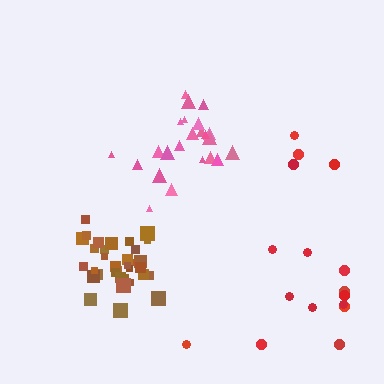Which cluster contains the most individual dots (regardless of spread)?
Brown (34).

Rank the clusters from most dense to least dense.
brown, pink, red.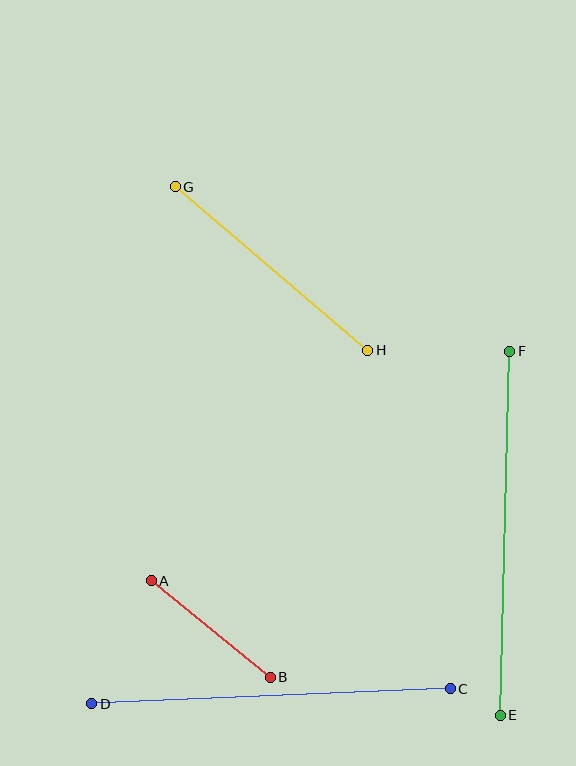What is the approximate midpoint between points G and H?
The midpoint is at approximately (271, 268) pixels.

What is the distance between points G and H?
The distance is approximately 253 pixels.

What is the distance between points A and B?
The distance is approximately 153 pixels.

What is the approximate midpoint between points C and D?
The midpoint is at approximately (271, 696) pixels.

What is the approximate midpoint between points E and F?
The midpoint is at approximately (505, 533) pixels.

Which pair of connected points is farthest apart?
Points E and F are farthest apart.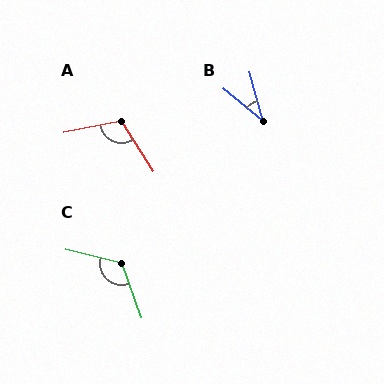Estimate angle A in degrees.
Approximately 111 degrees.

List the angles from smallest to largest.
B (35°), A (111°), C (123°).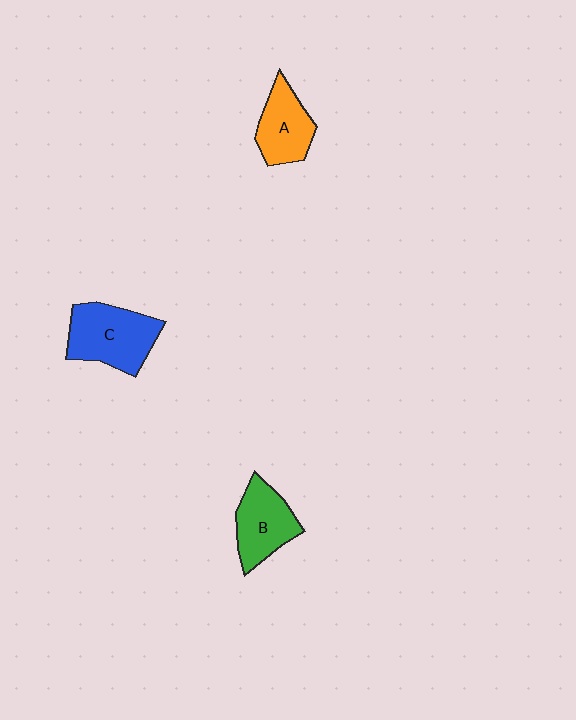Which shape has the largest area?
Shape C (blue).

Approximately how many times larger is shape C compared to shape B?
Approximately 1.3 times.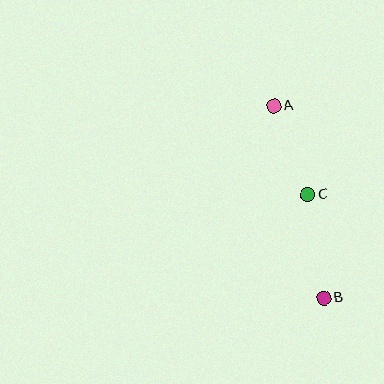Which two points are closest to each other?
Points A and C are closest to each other.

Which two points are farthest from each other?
Points A and B are farthest from each other.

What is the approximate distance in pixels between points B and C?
The distance between B and C is approximately 105 pixels.